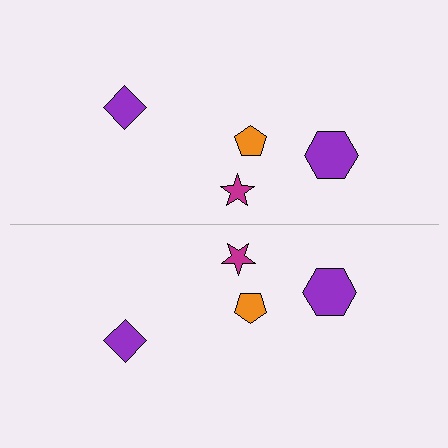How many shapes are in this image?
There are 8 shapes in this image.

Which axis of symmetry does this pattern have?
The pattern has a horizontal axis of symmetry running through the center of the image.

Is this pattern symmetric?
Yes, this pattern has bilateral (reflection) symmetry.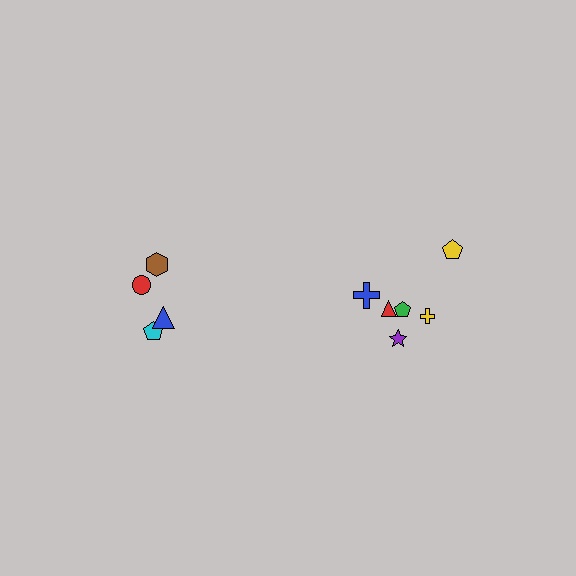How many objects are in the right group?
There are 6 objects.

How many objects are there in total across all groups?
There are 10 objects.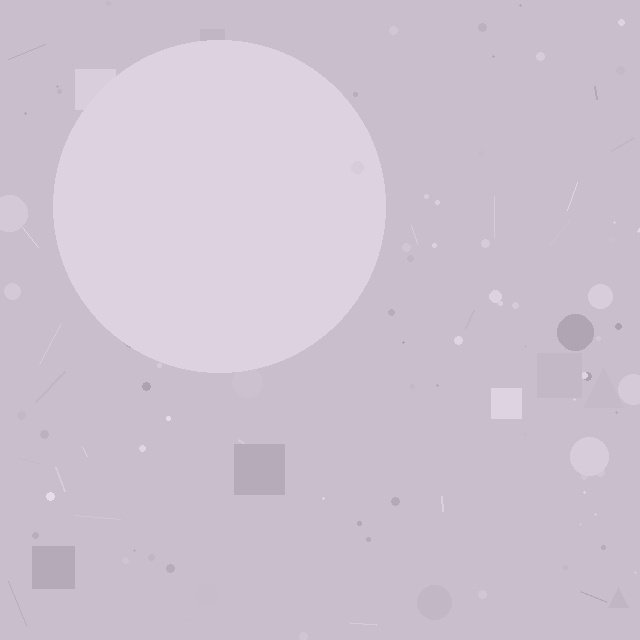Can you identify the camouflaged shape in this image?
The camouflaged shape is a circle.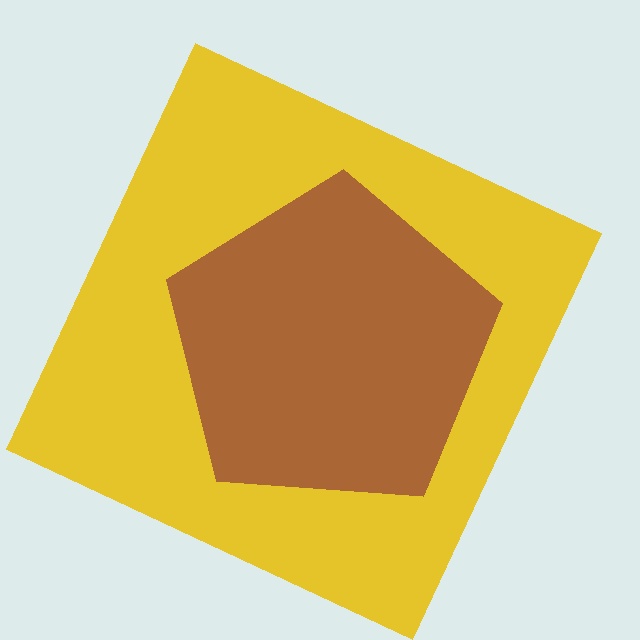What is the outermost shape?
The yellow square.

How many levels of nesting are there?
2.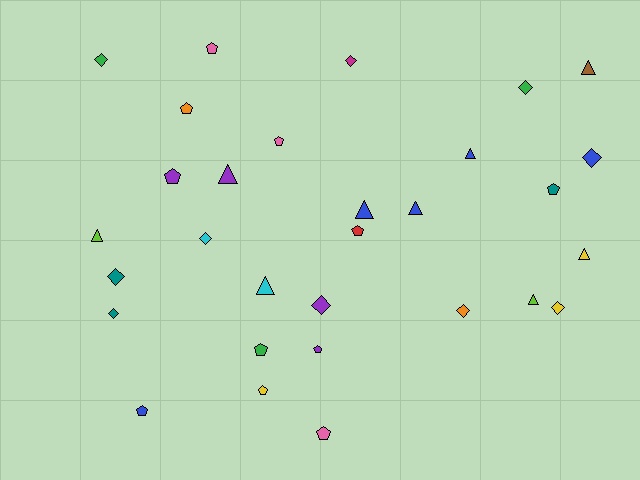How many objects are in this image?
There are 30 objects.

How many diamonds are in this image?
There are 10 diamonds.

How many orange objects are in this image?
There are 2 orange objects.